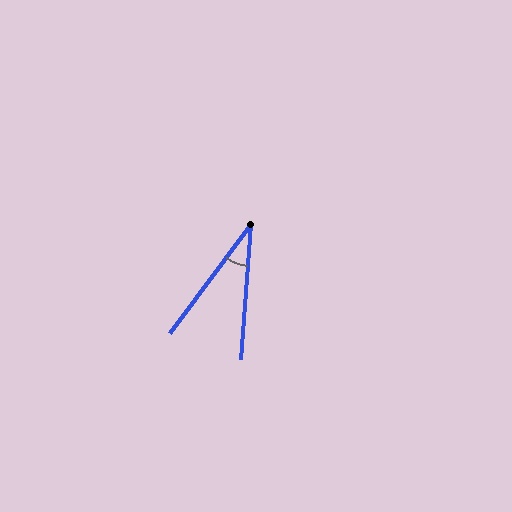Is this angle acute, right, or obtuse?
It is acute.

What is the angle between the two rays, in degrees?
Approximately 32 degrees.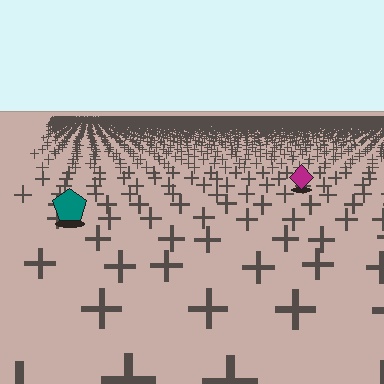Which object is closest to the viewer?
The teal pentagon is closest. The texture marks near it are larger and more spread out.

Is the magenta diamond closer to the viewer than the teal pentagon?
No. The teal pentagon is closer — you can tell from the texture gradient: the ground texture is coarser near it.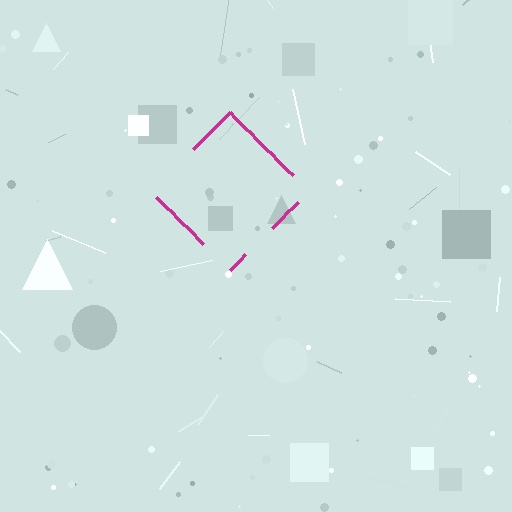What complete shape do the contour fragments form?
The contour fragments form a diamond.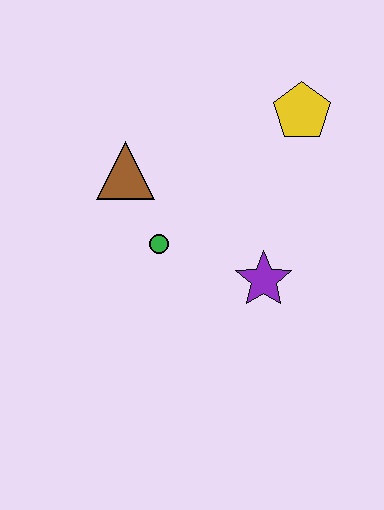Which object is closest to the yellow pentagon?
The purple star is closest to the yellow pentagon.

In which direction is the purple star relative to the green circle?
The purple star is to the right of the green circle.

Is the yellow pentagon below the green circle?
No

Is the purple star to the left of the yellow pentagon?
Yes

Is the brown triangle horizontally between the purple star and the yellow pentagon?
No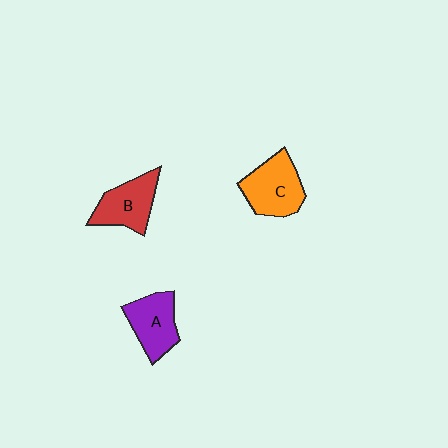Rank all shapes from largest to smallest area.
From largest to smallest: C (orange), B (red), A (purple).